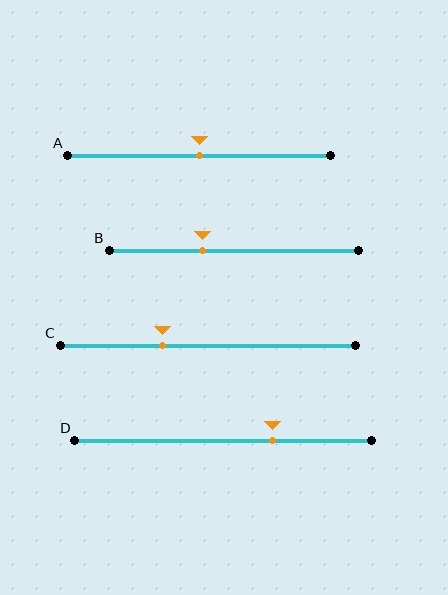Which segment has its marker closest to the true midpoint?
Segment A has its marker closest to the true midpoint.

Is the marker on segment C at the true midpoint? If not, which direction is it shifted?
No, the marker on segment C is shifted to the left by about 15% of the segment length.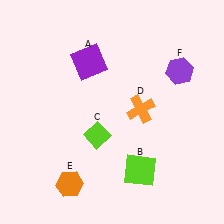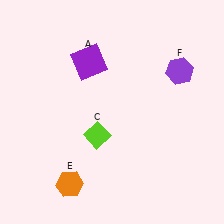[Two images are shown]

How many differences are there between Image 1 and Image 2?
There are 2 differences between the two images.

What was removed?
The orange cross (D), the lime square (B) were removed in Image 2.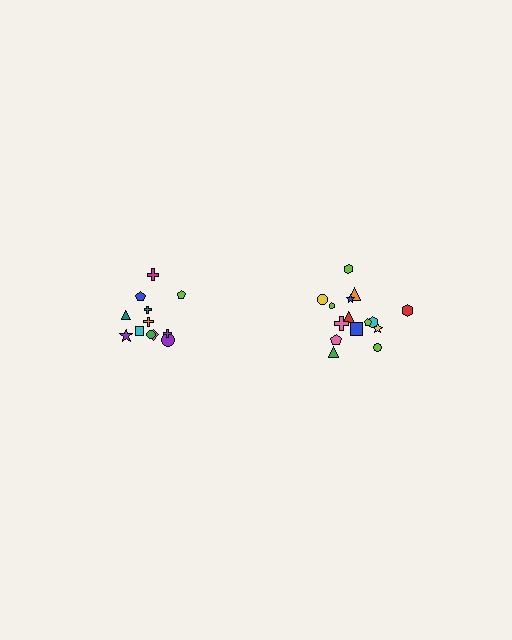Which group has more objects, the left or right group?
The right group.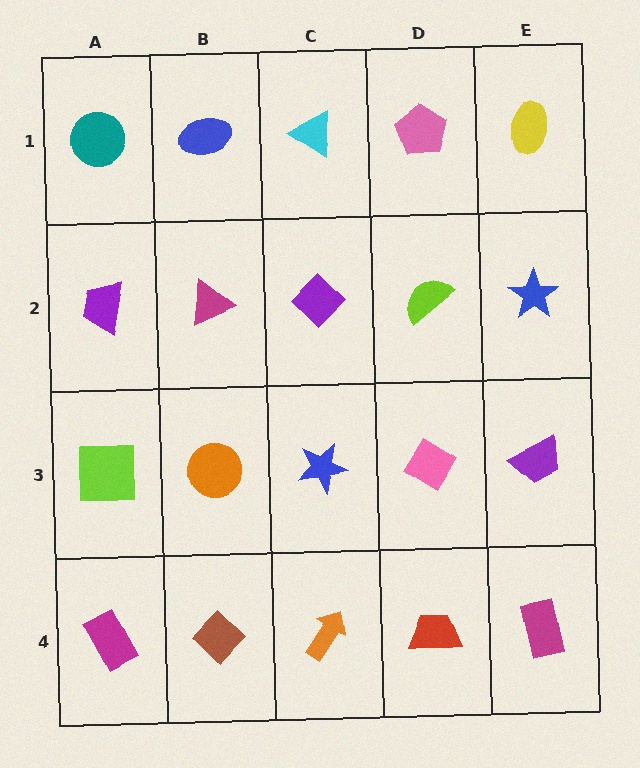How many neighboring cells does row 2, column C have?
4.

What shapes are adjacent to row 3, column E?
A blue star (row 2, column E), a magenta rectangle (row 4, column E), a pink diamond (row 3, column D).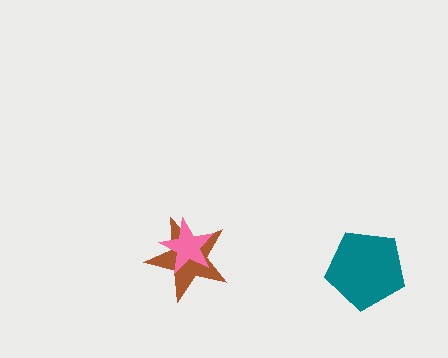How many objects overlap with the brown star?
1 object overlaps with the brown star.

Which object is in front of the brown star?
The pink star is in front of the brown star.